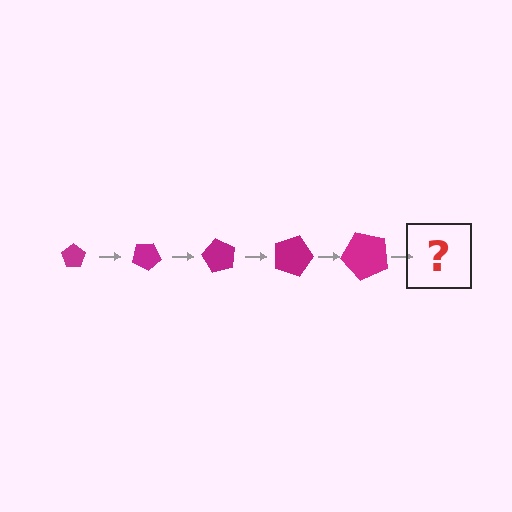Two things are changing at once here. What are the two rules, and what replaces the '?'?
The two rules are that the pentagon grows larger each step and it rotates 30 degrees each step. The '?' should be a pentagon, larger than the previous one and rotated 150 degrees from the start.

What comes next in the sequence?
The next element should be a pentagon, larger than the previous one and rotated 150 degrees from the start.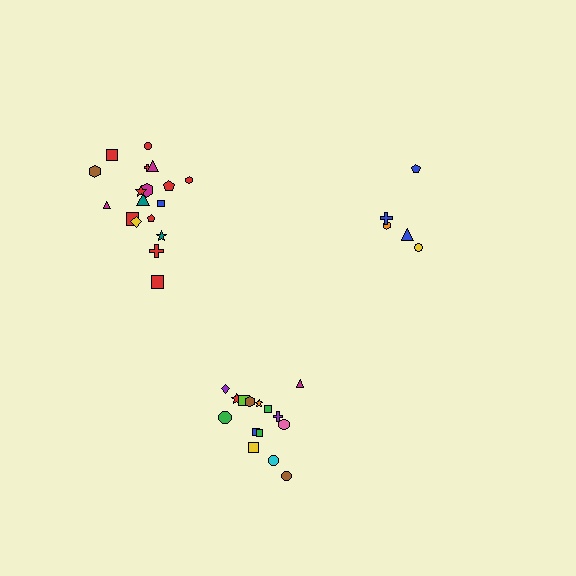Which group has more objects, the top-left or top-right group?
The top-left group.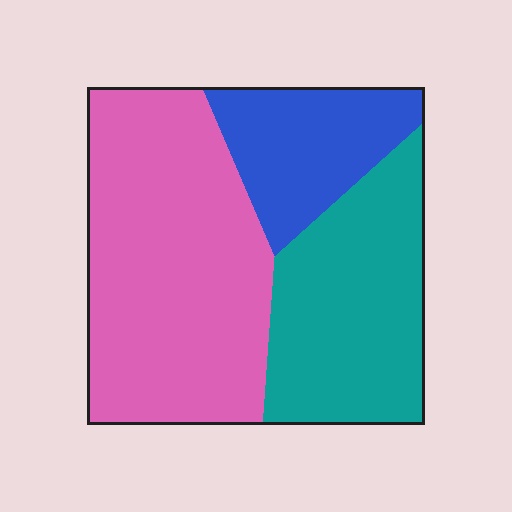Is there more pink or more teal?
Pink.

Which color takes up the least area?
Blue, at roughly 20%.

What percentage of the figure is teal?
Teal takes up between a sixth and a third of the figure.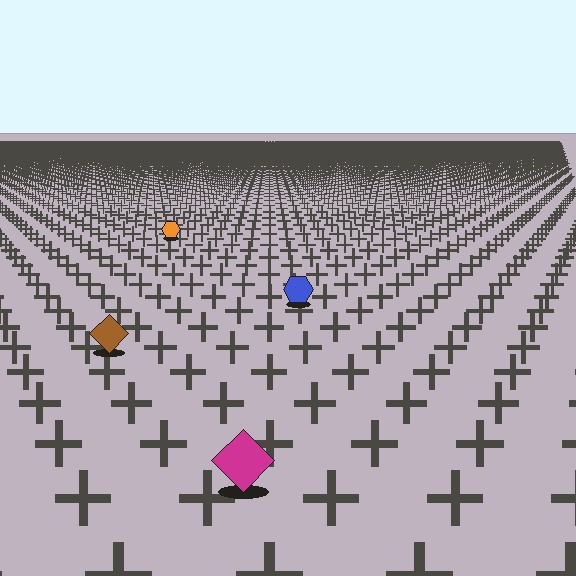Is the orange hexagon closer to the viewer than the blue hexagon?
No. The blue hexagon is closer — you can tell from the texture gradient: the ground texture is coarser near it.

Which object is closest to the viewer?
The magenta diamond is closest. The texture marks near it are larger and more spread out.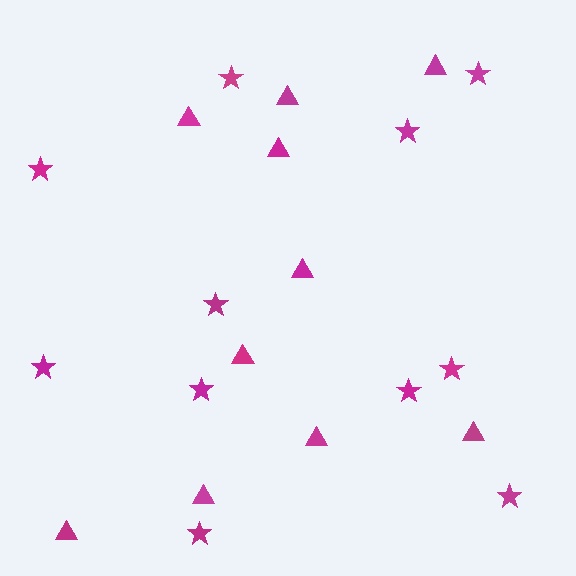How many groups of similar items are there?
There are 2 groups: one group of triangles (10) and one group of stars (11).